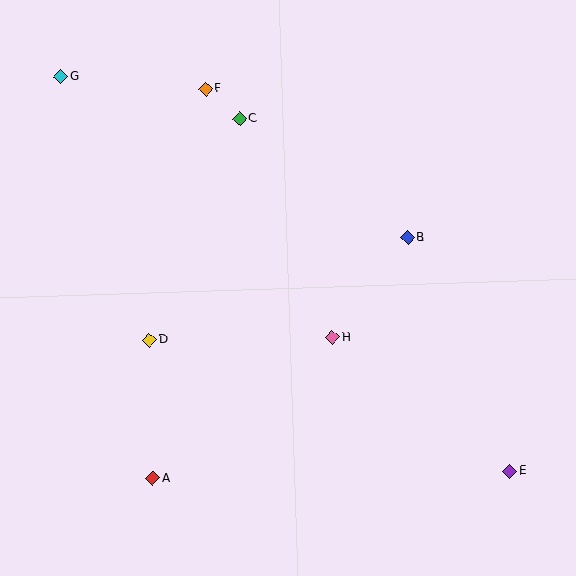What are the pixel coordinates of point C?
Point C is at (240, 119).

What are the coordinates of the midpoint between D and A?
The midpoint between D and A is at (151, 409).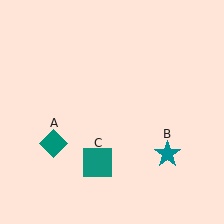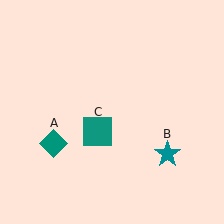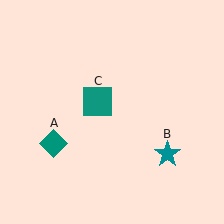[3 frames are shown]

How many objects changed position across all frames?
1 object changed position: teal square (object C).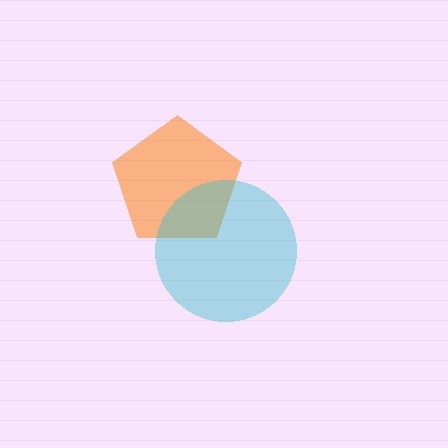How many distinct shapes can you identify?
There are 2 distinct shapes: an orange pentagon, a cyan circle.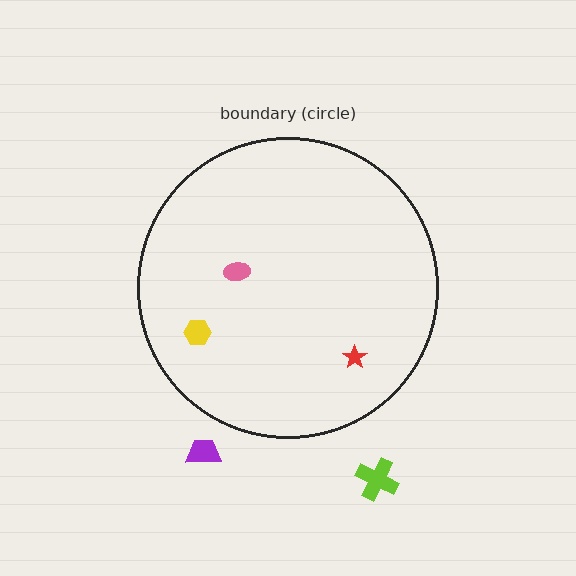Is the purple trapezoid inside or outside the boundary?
Outside.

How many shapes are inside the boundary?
3 inside, 2 outside.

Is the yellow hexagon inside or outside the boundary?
Inside.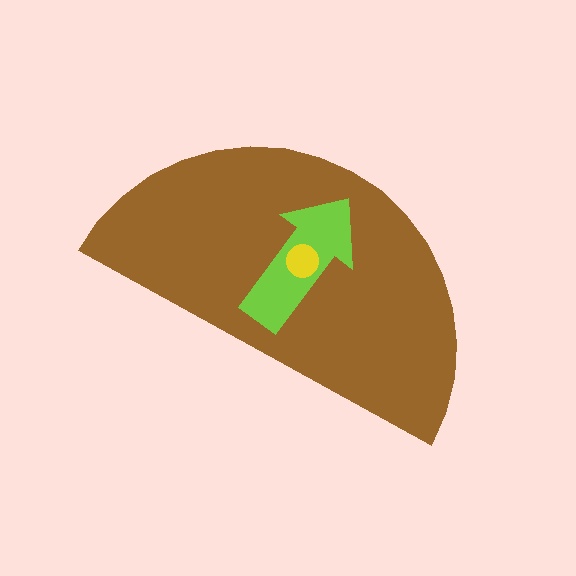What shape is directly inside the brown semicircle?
The lime arrow.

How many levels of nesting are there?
3.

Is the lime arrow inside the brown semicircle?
Yes.